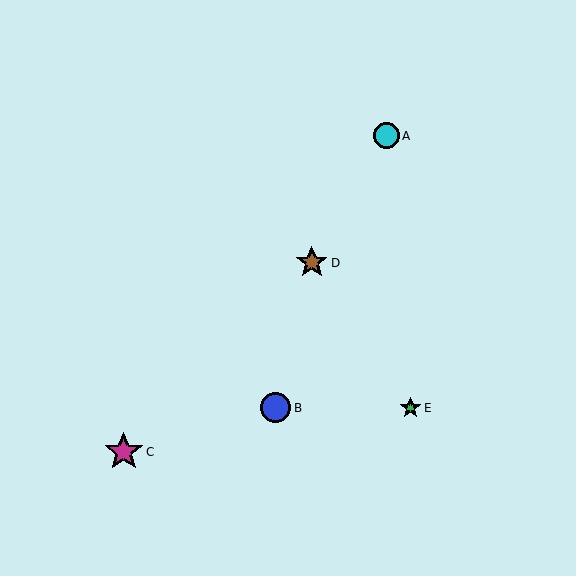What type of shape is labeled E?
Shape E is a green star.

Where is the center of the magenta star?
The center of the magenta star is at (124, 452).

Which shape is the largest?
The magenta star (labeled C) is the largest.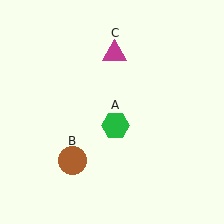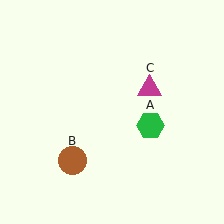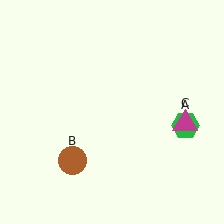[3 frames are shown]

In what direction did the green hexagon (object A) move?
The green hexagon (object A) moved right.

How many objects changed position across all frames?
2 objects changed position: green hexagon (object A), magenta triangle (object C).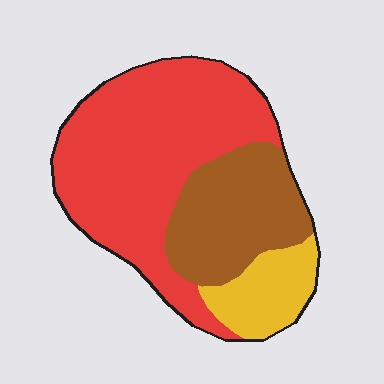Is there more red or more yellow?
Red.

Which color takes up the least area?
Yellow, at roughly 15%.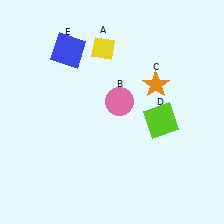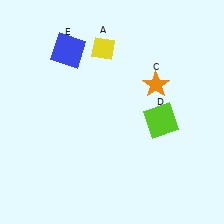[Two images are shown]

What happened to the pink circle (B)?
The pink circle (B) was removed in Image 2. It was in the top-right area of Image 1.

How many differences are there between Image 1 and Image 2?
There is 1 difference between the two images.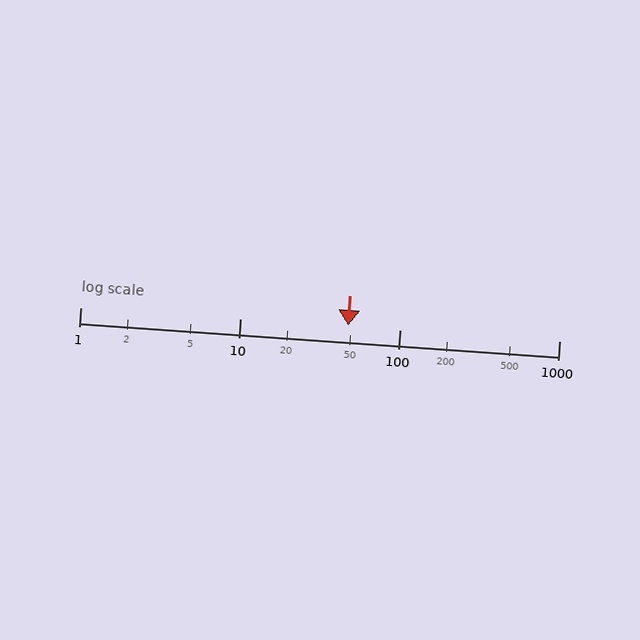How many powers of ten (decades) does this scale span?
The scale spans 3 decades, from 1 to 1000.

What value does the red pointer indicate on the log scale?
The pointer indicates approximately 48.